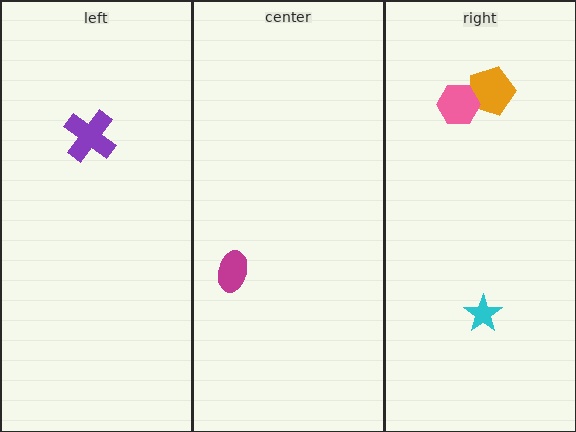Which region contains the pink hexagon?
The right region.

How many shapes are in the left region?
1.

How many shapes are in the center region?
1.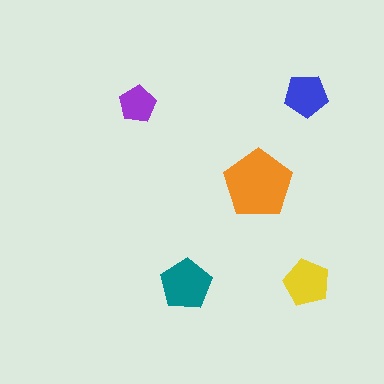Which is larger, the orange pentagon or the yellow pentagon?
The orange one.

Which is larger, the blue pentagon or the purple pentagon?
The blue one.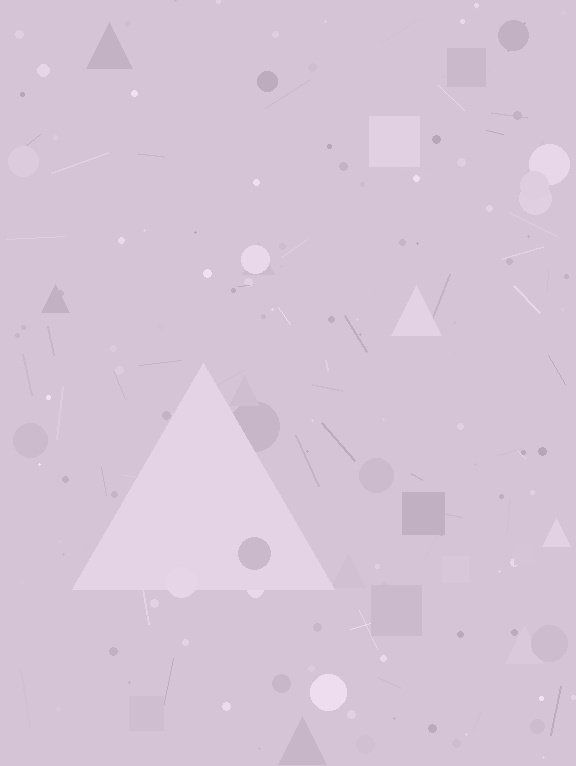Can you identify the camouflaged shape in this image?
The camouflaged shape is a triangle.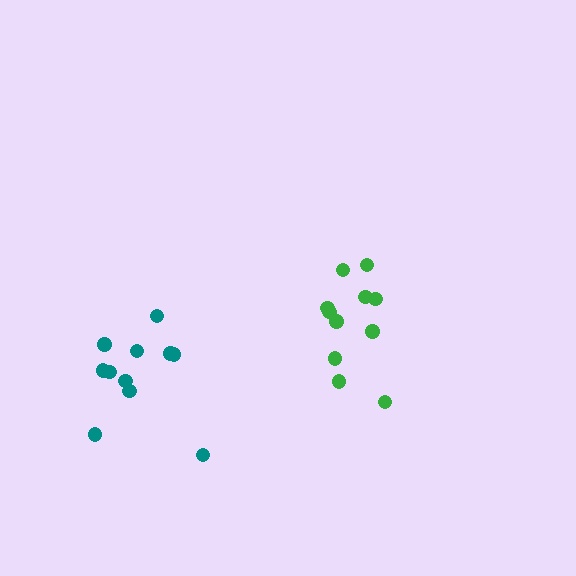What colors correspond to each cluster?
The clusters are colored: teal, green.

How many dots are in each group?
Group 1: 11 dots, Group 2: 11 dots (22 total).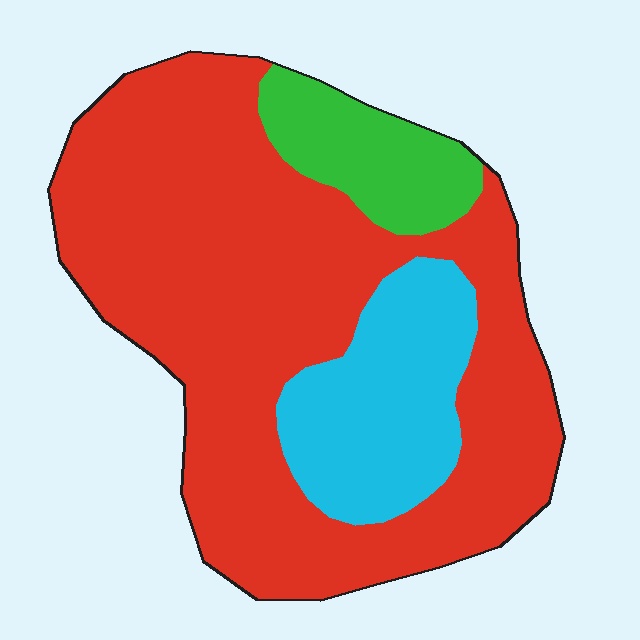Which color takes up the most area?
Red, at roughly 70%.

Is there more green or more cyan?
Cyan.